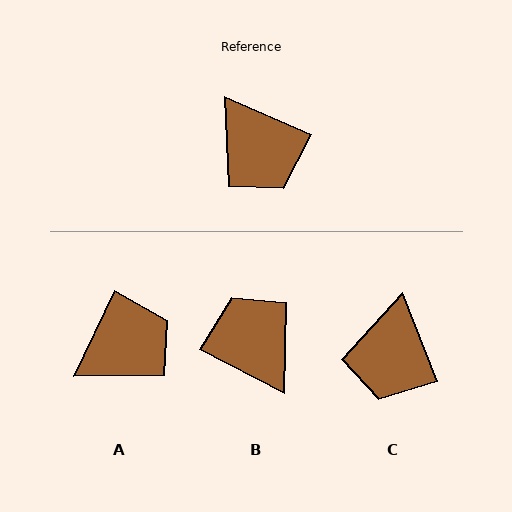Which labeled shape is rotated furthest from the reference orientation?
B, about 176 degrees away.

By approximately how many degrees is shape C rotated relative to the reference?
Approximately 45 degrees clockwise.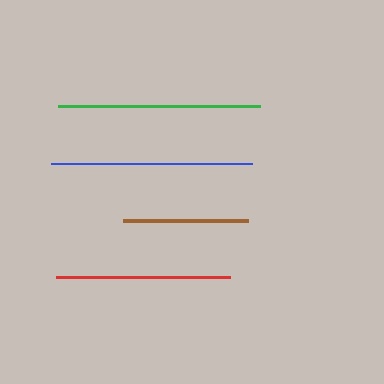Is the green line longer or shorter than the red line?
The green line is longer than the red line.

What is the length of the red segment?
The red segment is approximately 174 pixels long.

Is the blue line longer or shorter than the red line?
The blue line is longer than the red line.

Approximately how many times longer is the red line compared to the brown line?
The red line is approximately 1.4 times the length of the brown line.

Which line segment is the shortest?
The brown line is the shortest at approximately 124 pixels.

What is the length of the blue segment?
The blue segment is approximately 200 pixels long.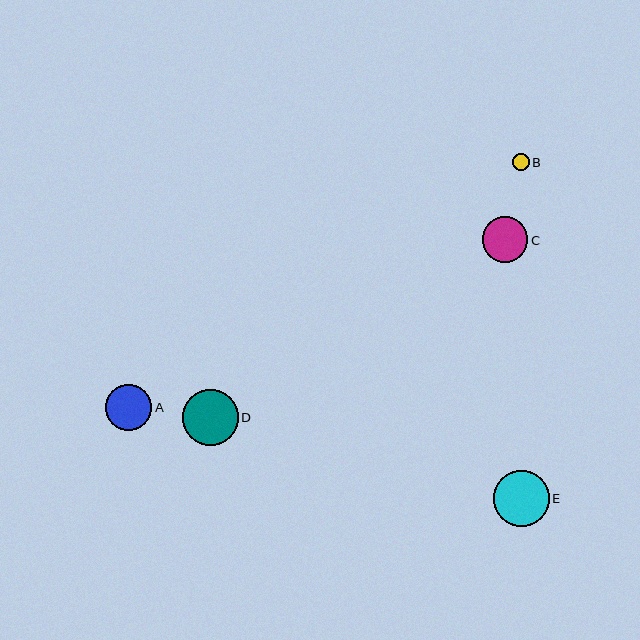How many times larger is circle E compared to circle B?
Circle E is approximately 3.4 times the size of circle B.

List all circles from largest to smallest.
From largest to smallest: E, D, A, C, B.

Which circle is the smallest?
Circle B is the smallest with a size of approximately 16 pixels.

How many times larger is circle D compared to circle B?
Circle D is approximately 3.4 times the size of circle B.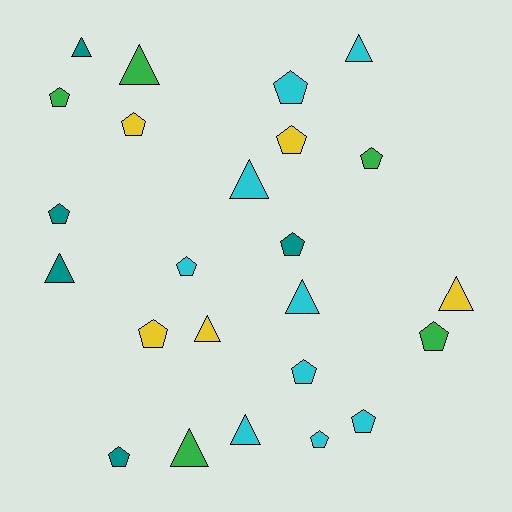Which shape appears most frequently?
Pentagon, with 14 objects.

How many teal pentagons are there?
There are 3 teal pentagons.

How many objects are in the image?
There are 24 objects.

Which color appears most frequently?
Cyan, with 9 objects.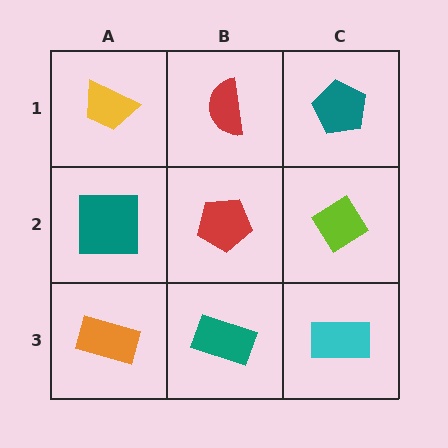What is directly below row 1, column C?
A lime diamond.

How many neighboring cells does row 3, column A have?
2.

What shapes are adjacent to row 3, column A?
A teal square (row 2, column A), a teal rectangle (row 3, column B).